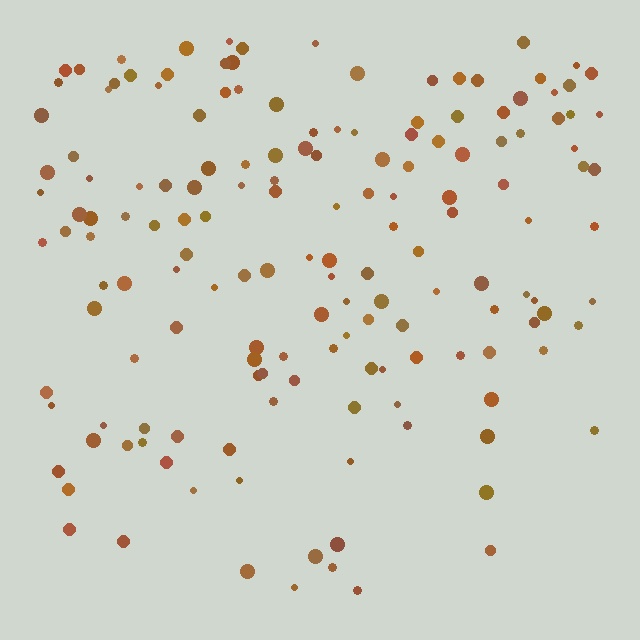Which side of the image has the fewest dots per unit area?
The bottom.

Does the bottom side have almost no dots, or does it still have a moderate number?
Still a moderate number, just noticeably fewer than the top.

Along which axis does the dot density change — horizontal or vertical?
Vertical.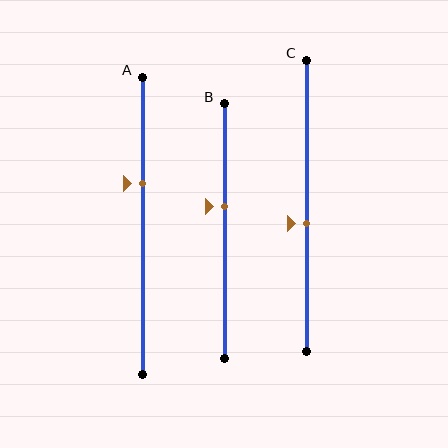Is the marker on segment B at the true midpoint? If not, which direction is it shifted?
No, the marker on segment B is shifted upward by about 10% of the segment length.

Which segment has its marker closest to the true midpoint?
Segment C has its marker closest to the true midpoint.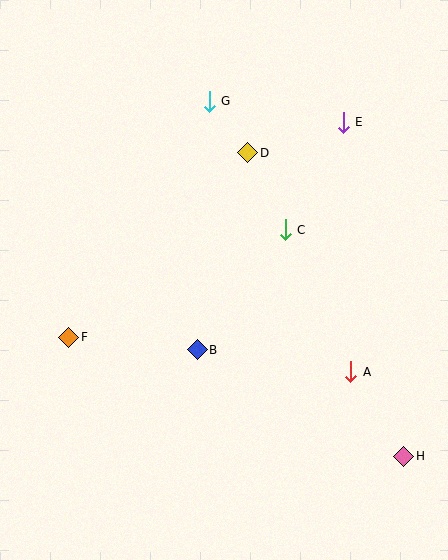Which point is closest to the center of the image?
Point B at (197, 350) is closest to the center.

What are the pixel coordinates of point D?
Point D is at (248, 153).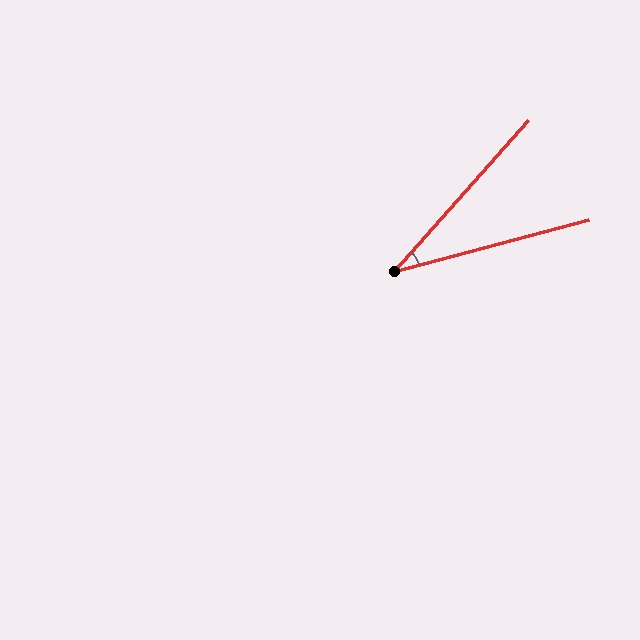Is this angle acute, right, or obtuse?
It is acute.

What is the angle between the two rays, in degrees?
Approximately 34 degrees.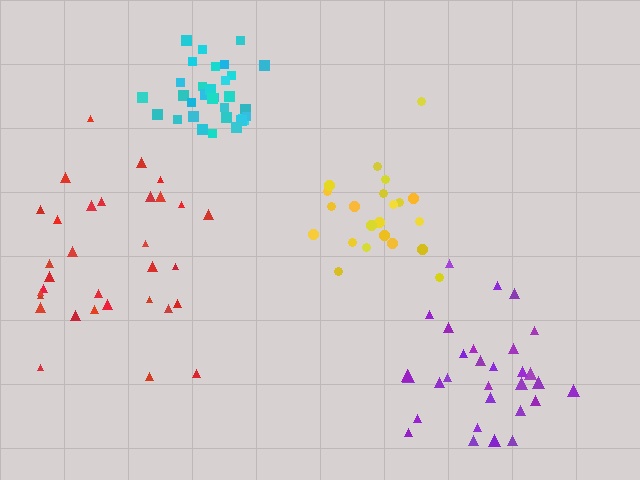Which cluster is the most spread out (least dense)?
Red.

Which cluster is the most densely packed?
Cyan.